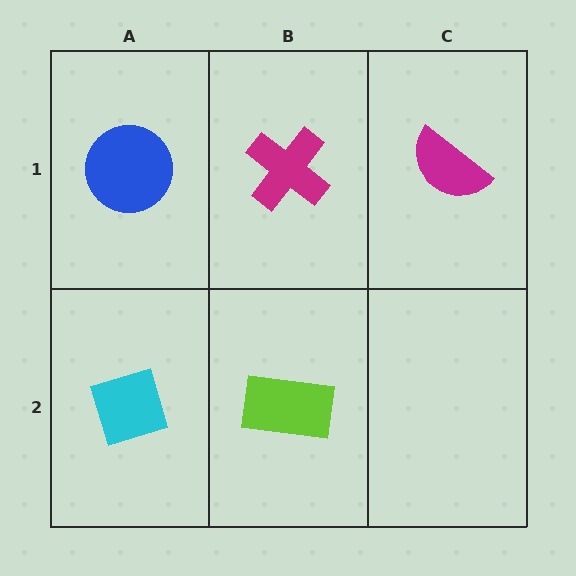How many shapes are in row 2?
2 shapes.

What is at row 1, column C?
A magenta semicircle.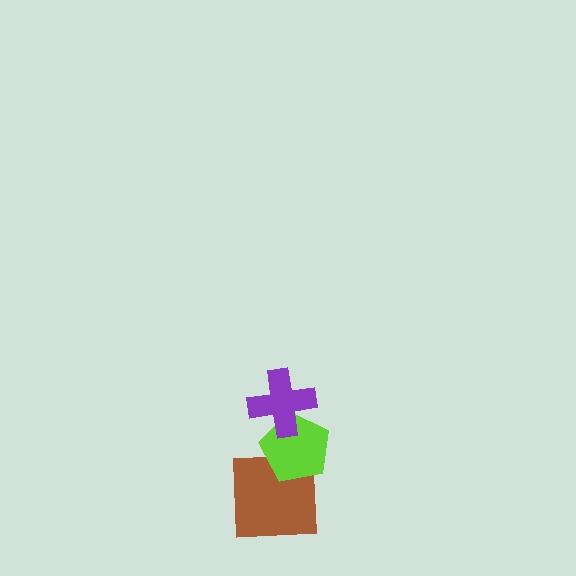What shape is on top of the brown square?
The lime pentagon is on top of the brown square.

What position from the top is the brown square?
The brown square is 3rd from the top.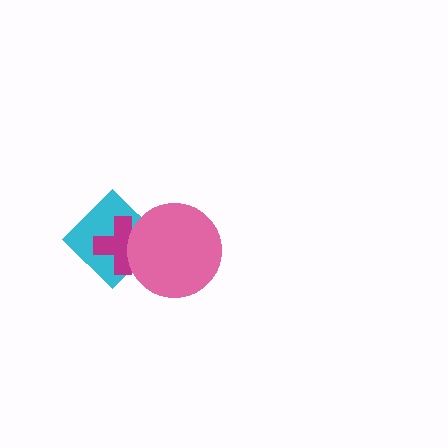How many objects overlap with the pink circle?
2 objects overlap with the pink circle.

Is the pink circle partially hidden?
No, no other shape covers it.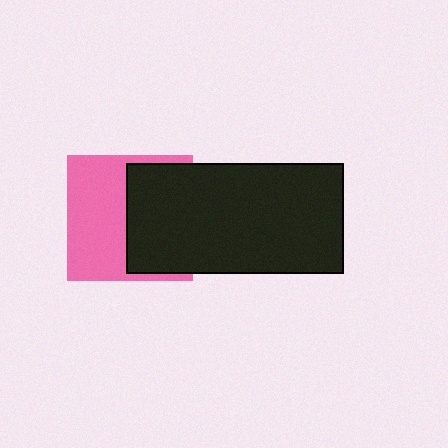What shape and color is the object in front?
The object in front is a black rectangle.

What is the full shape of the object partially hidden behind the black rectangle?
The partially hidden object is a pink square.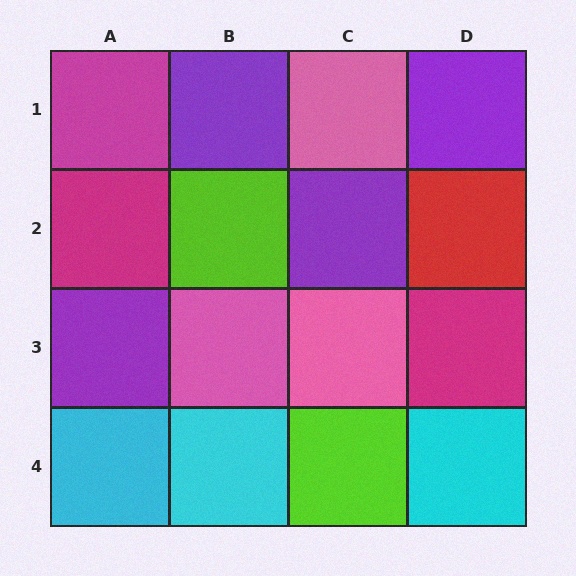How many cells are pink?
3 cells are pink.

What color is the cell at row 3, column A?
Purple.